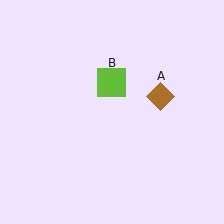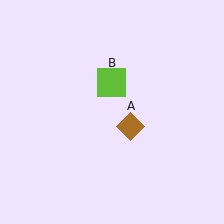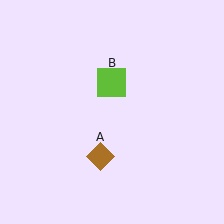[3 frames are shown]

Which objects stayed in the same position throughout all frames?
Lime square (object B) remained stationary.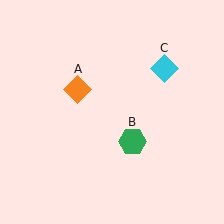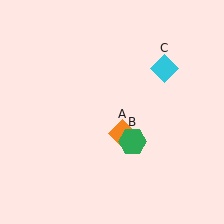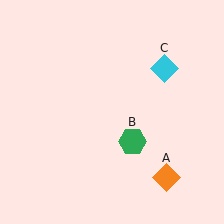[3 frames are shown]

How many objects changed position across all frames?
1 object changed position: orange diamond (object A).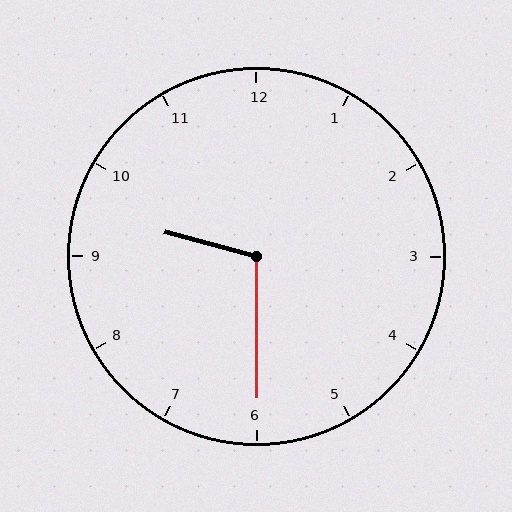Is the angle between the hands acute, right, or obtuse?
It is obtuse.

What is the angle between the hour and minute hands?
Approximately 105 degrees.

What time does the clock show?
9:30.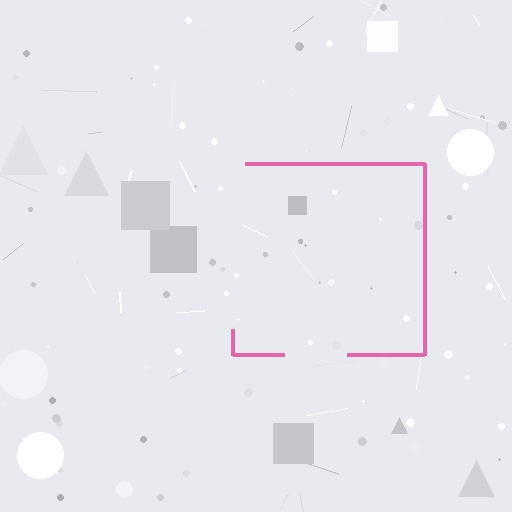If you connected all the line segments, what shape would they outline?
They would outline a square.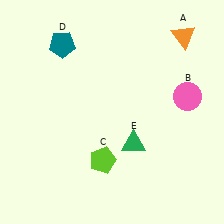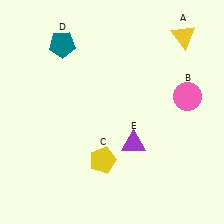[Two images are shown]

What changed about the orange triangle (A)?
In Image 1, A is orange. In Image 2, it changed to yellow.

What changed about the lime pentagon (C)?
In Image 1, C is lime. In Image 2, it changed to yellow.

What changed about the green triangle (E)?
In Image 1, E is green. In Image 2, it changed to purple.